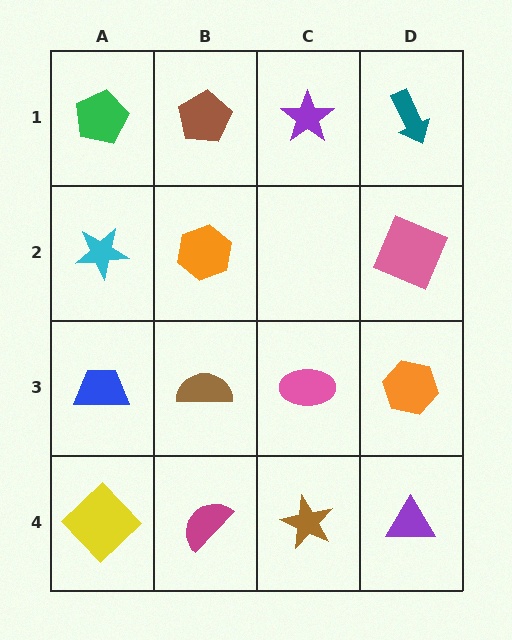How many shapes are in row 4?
4 shapes.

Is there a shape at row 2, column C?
No, that cell is empty.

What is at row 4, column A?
A yellow diamond.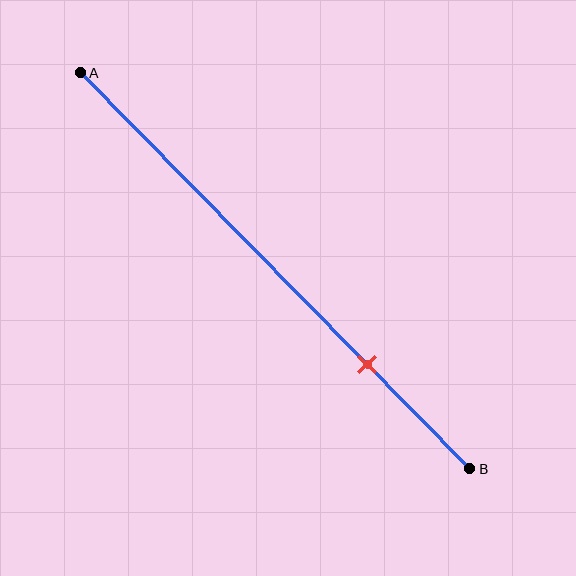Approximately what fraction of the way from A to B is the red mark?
The red mark is approximately 75% of the way from A to B.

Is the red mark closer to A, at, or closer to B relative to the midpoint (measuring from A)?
The red mark is closer to point B than the midpoint of segment AB.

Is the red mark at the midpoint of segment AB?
No, the mark is at about 75% from A, not at the 50% midpoint.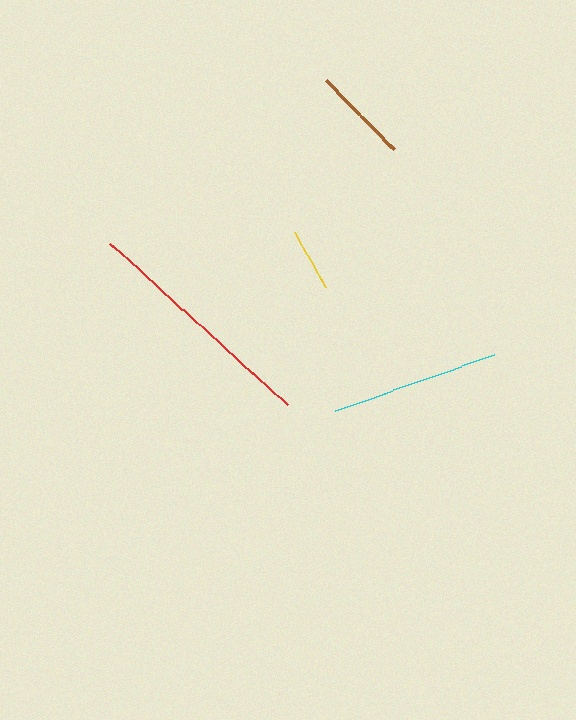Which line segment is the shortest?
The yellow line is the shortest at approximately 64 pixels.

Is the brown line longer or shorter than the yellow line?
The brown line is longer than the yellow line.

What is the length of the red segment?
The red segment is approximately 240 pixels long.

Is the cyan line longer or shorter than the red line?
The red line is longer than the cyan line.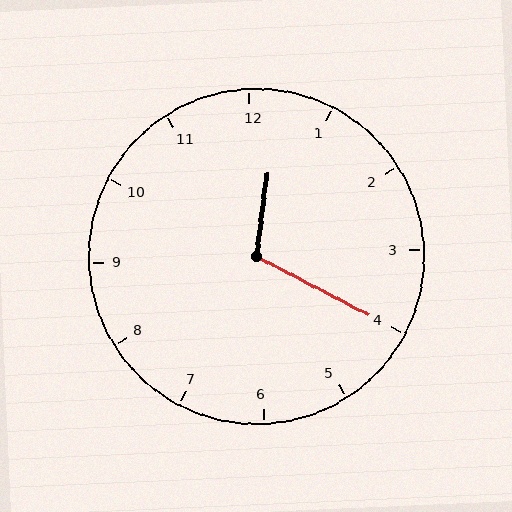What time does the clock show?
12:20.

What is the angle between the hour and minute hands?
Approximately 110 degrees.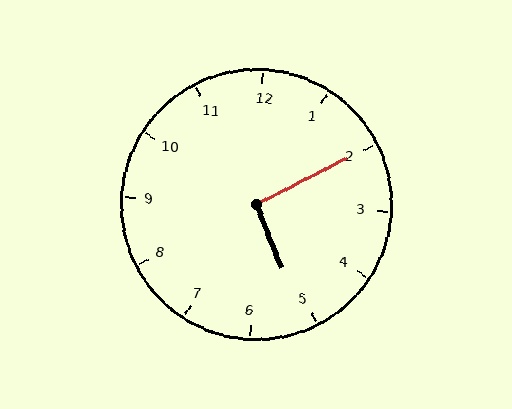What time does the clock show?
5:10.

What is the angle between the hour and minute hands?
Approximately 95 degrees.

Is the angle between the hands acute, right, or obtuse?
It is right.